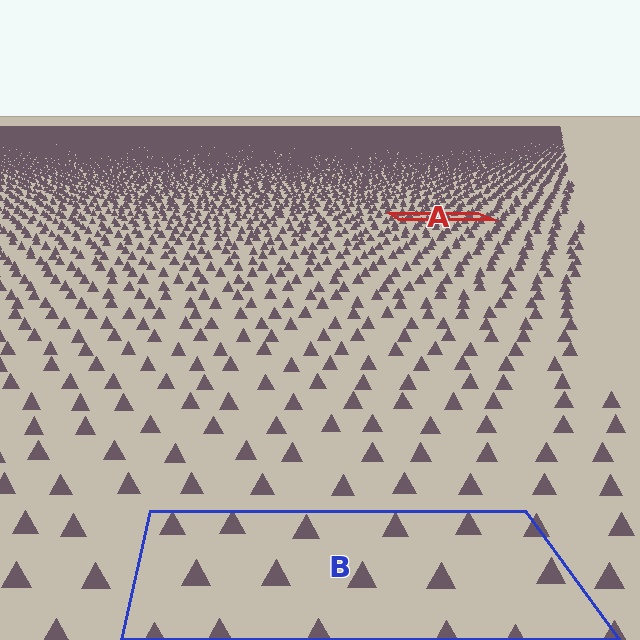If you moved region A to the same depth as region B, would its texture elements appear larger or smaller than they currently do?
They would appear larger. At a closer depth, the same texture elements are projected at a bigger on-screen size.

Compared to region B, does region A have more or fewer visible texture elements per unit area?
Region A has more texture elements per unit area — they are packed more densely because it is farther away.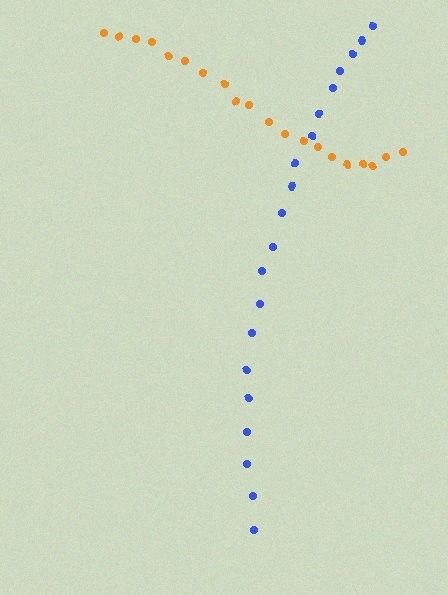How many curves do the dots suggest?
There are 2 distinct paths.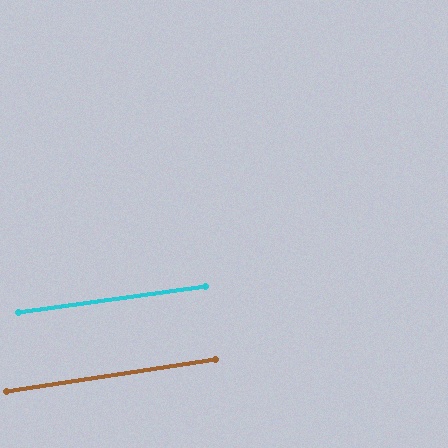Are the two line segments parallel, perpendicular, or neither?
Parallel — their directions differ by only 0.8°.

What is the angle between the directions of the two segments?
Approximately 1 degree.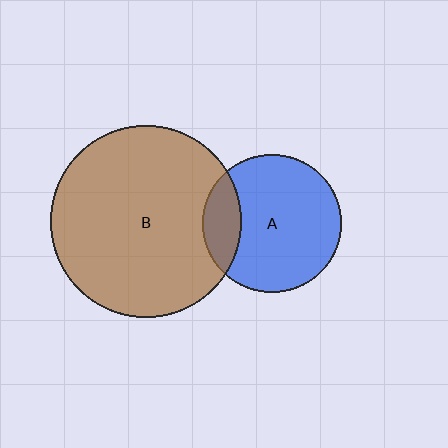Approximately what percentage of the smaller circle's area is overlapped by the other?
Approximately 20%.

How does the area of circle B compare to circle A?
Approximately 1.9 times.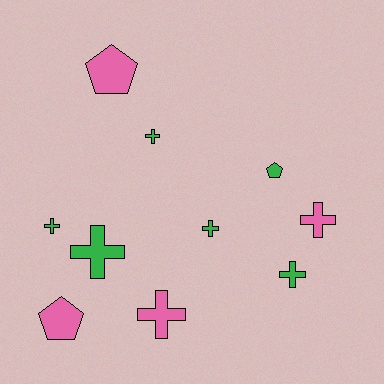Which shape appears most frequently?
Cross, with 7 objects.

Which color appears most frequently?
Green, with 6 objects.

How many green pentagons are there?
There is 1 green pentagon.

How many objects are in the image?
There are 10 objects.